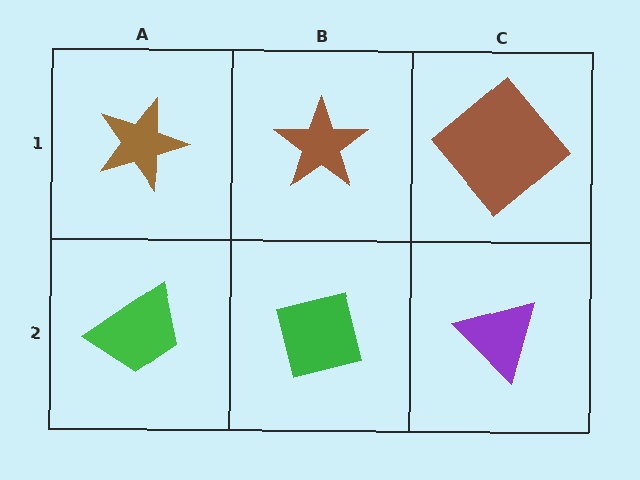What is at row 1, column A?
A brown star.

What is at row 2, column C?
A purple triangle.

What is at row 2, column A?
A green trapezoid.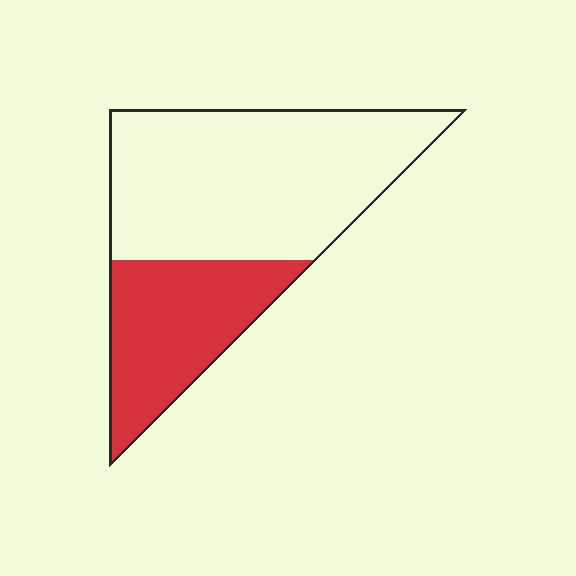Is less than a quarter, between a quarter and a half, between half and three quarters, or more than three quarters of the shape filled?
Between a quarter and a half.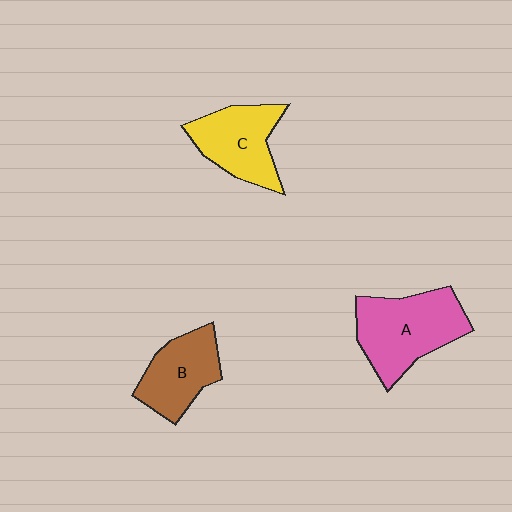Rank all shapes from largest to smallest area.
From largest to smallest: A (pink), C (yellow), B (brown).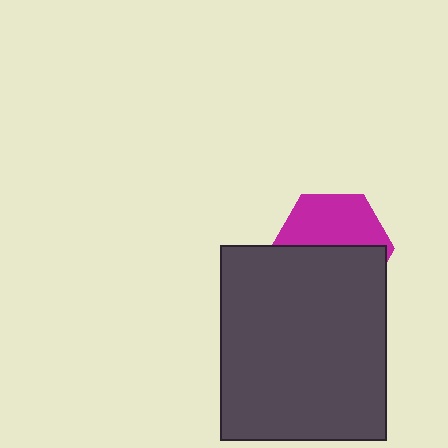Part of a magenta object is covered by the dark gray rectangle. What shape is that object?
It is a hexagon.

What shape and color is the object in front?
The object in front is a dark gray rectangle.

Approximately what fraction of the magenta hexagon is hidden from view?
Roughly 53% of the magenta hexagon is hidden behind the dark gray rectangle.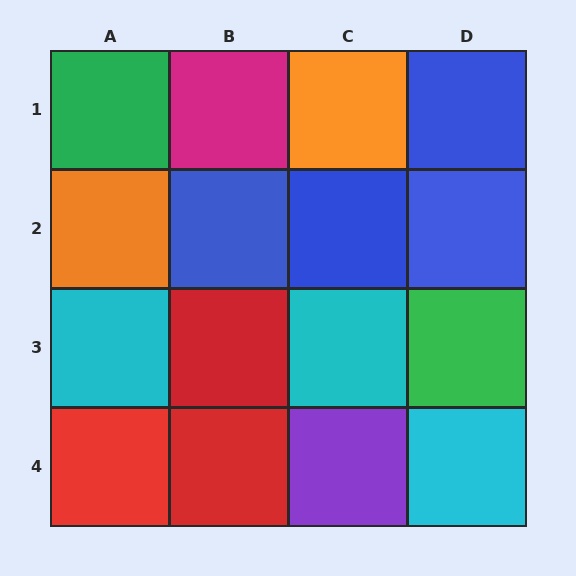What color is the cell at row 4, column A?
Red.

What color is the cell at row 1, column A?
Green.